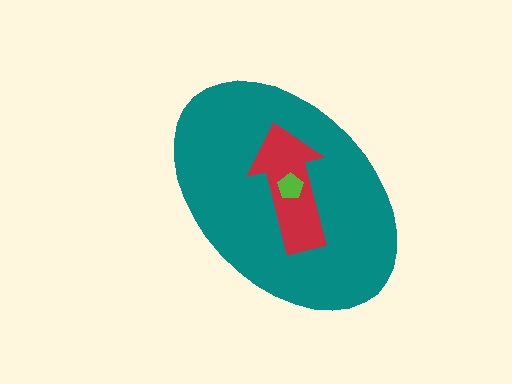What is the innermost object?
The lime pentagon.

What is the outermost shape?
The teal ellipse.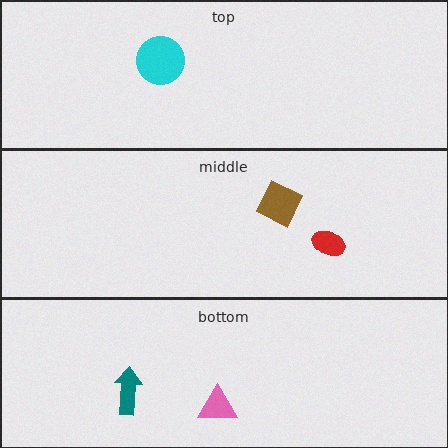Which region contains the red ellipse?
The middle region.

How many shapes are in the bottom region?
2.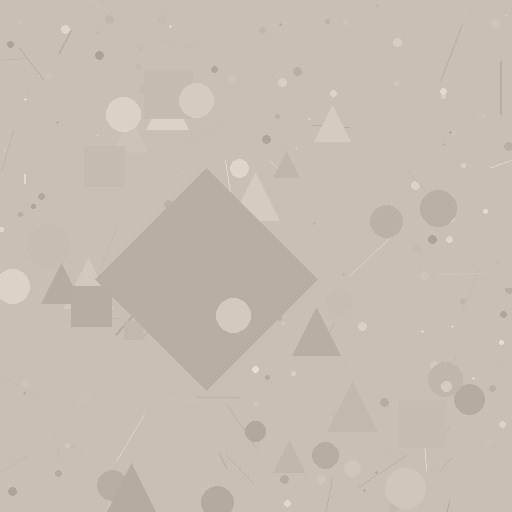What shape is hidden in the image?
A diamond is hidden in the image.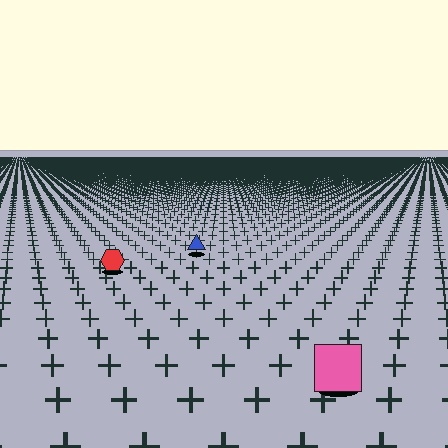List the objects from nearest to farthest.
From nearest to farthest: the pink square, the red hexagon, the blue triangle.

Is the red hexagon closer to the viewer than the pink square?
No. The pink square is closer — you can tell from the texture gradient: the ground texture is coarser near it.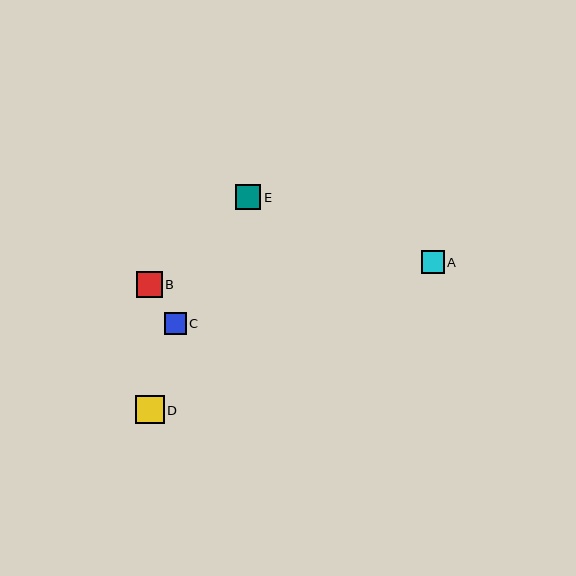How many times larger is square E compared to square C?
Square E is approximately 1.2 times the size of square C.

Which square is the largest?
Square D is the largest with a size of approximately 29 pixels.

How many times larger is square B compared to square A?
Square B is approximately 1.1 times the size of square A.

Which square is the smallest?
Square C is the smallest with a size of approximately 22 pixels.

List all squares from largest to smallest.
From largest to smallest: D, B, E, A, C.